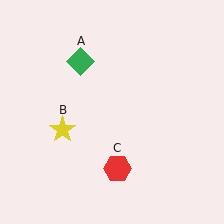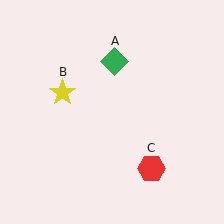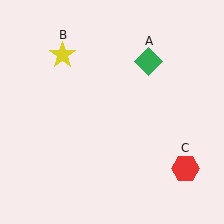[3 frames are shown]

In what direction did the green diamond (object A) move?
The green diamond (object A) moved right.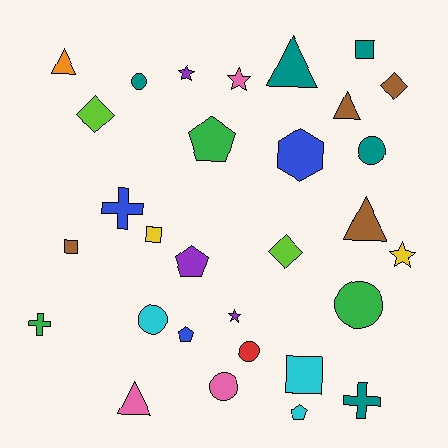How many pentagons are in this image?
There are 4 pentagons.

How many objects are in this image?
There are 30 objects.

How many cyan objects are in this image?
There are 3 cyan objects.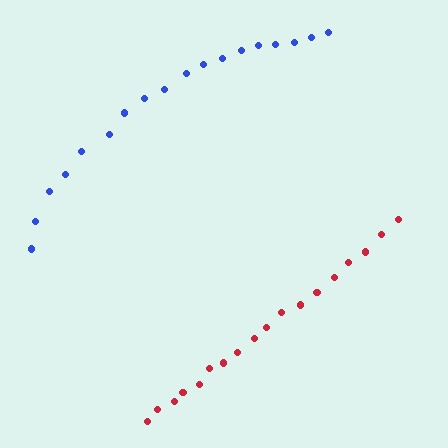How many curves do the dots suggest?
There are 2 distinct paths.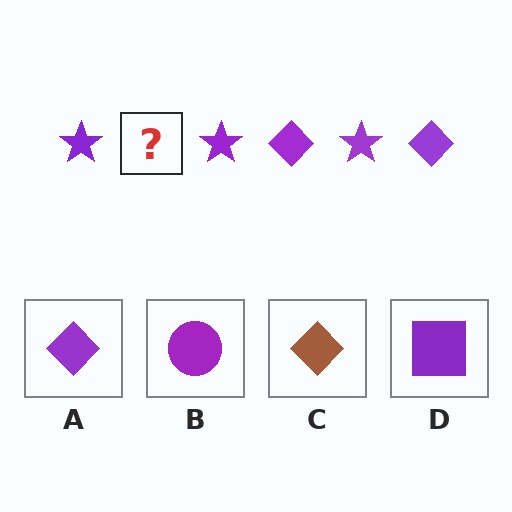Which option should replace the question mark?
Option A.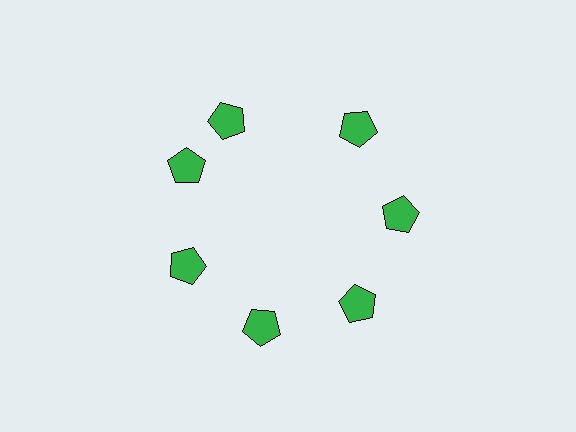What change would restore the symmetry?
The symmetry would be restored by rotating it back into even spacing with its neighbors so that all 7 pentagons sit at equal angles and equal distance from the center.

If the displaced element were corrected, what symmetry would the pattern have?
It would have 7-fold rotational symmetry — the pattern would map onto itself every 51 degrees.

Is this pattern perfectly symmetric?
No. The 7 green pentagons are arranged in a ring, but one element near the 12 o'clock position is rotated out of alignment along the ring, breaking the 7-fold rotational symmetry.